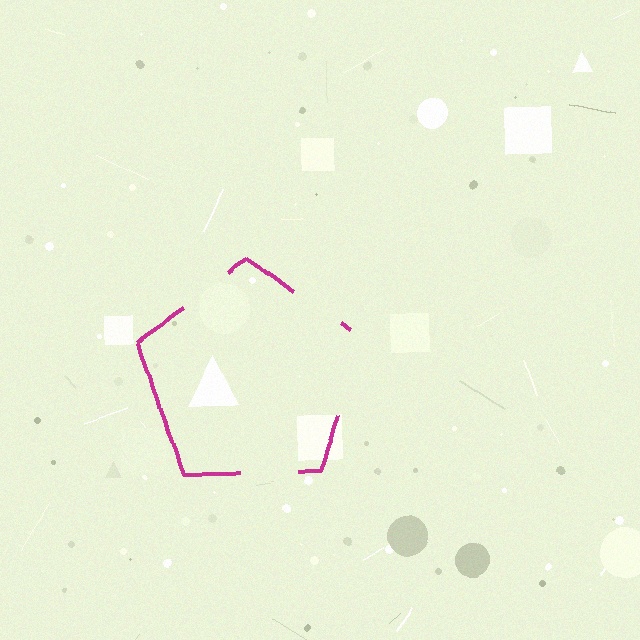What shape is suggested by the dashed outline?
The dashed outline suggests a pentagon.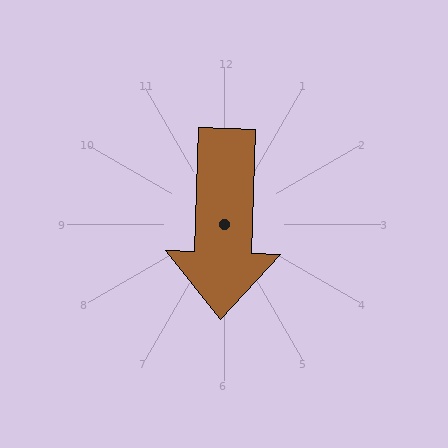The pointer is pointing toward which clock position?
Roughly 6 o'clock.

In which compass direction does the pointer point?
South.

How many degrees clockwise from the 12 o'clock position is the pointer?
Approximately 182 degrees.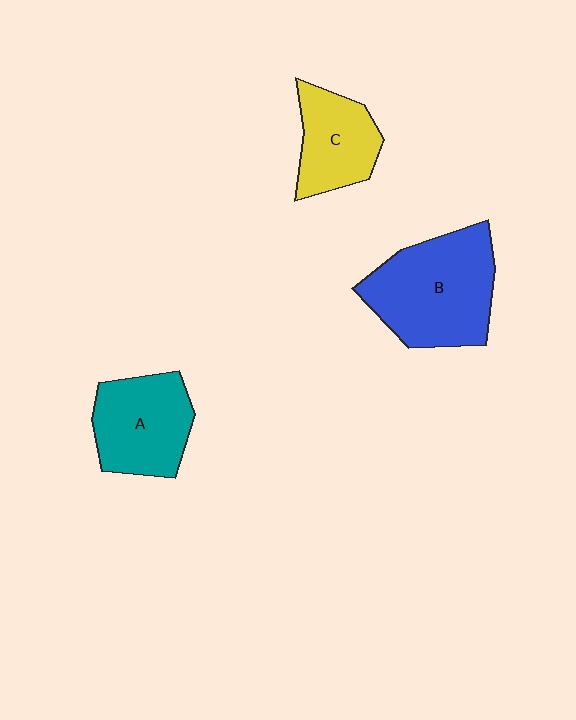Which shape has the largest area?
Shape B (blue).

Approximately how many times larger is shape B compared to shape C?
Approximately 1.7 times.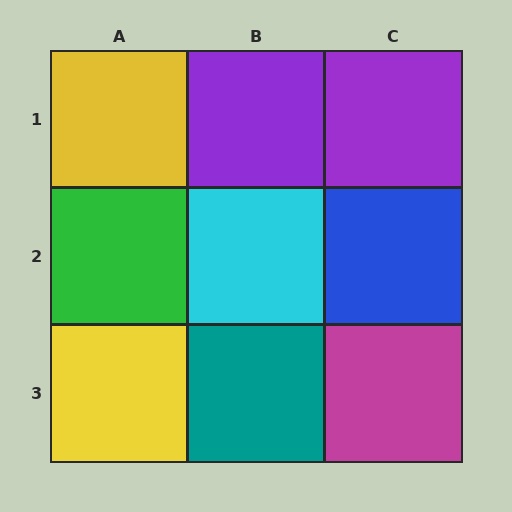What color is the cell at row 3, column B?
Teal.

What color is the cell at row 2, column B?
Cyan.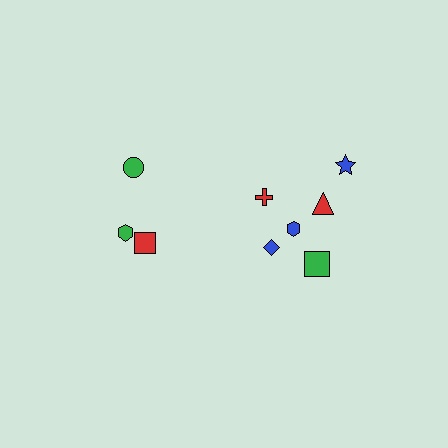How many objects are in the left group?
There are 3 objects.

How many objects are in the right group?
There are 6 objects.